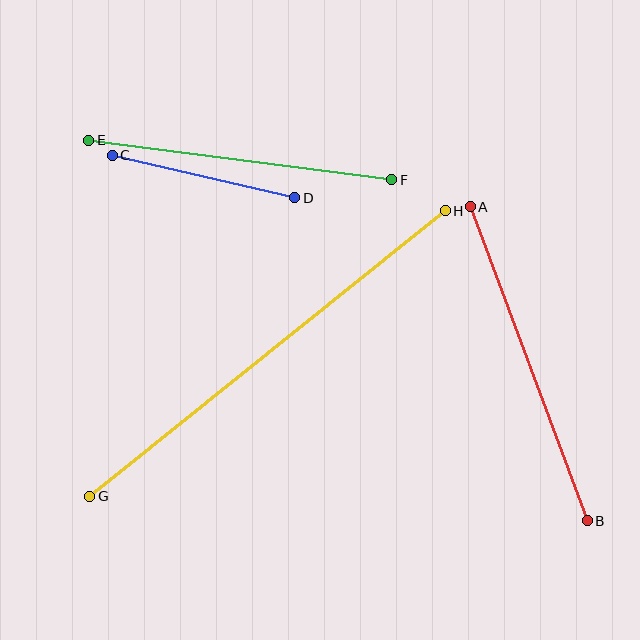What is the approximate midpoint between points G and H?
The midpoint is at approximately (268, 353) pixels.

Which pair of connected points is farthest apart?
Points G and H are farthest apart.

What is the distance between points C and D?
The distance is approximately 187 pixels.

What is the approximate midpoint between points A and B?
The midpoint is at approximately (529, 364) pixels.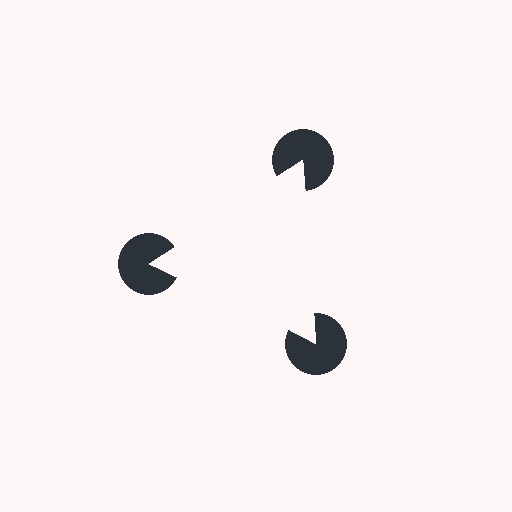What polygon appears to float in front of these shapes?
An illusory triangle — its edges are inferred from the aligned wedge cuts in the pac-man discs, not physically drawn.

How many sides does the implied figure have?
3 sides.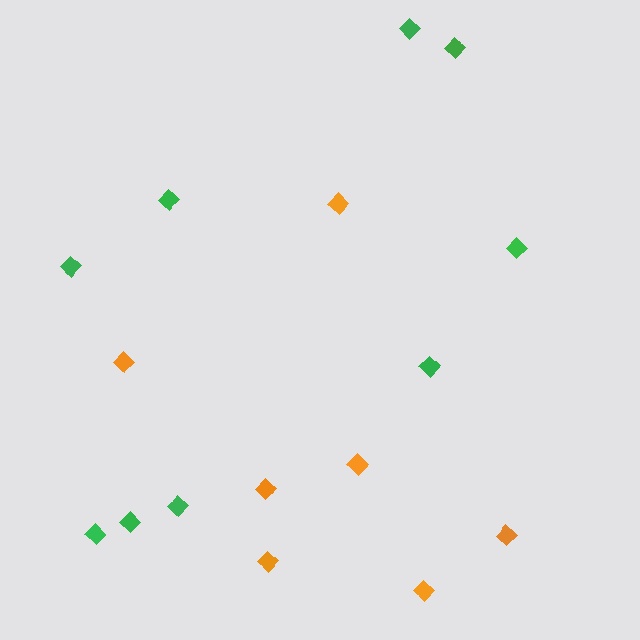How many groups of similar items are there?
There are 2 groups: one group of orange diamonds (7) and one group of green diamonds (9).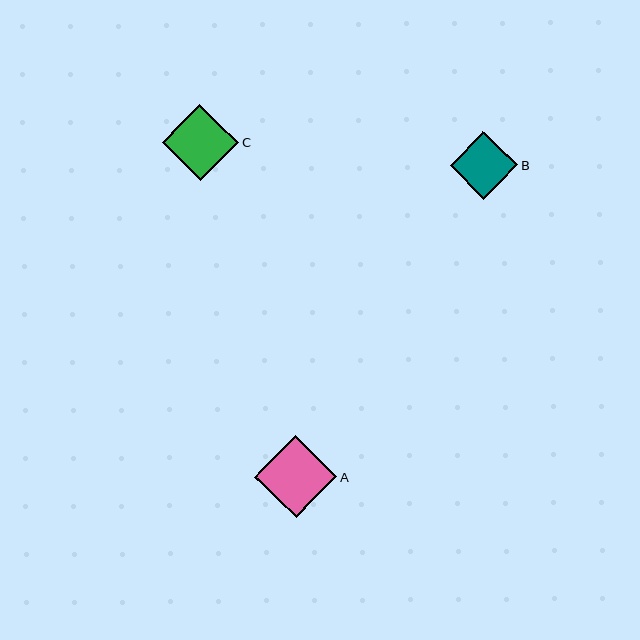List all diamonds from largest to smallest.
From largest to smallest: A, C, B.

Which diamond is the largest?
Diamond A is the largest with a size of approximately 83 pixels.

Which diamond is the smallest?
Diamond B is the smallest with a size of approximately 67 pixels.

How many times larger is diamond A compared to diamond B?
Diamond A is approximately 1.2 times the size of diamond B.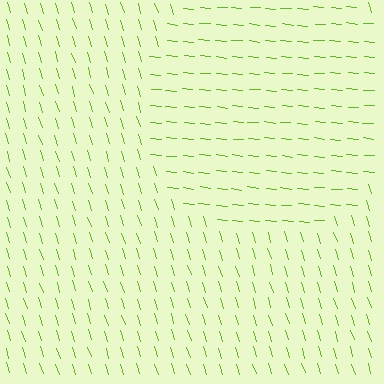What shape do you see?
I see a circle.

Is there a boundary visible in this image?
Yes, there is a texture boundary formed by a change in line orientation.